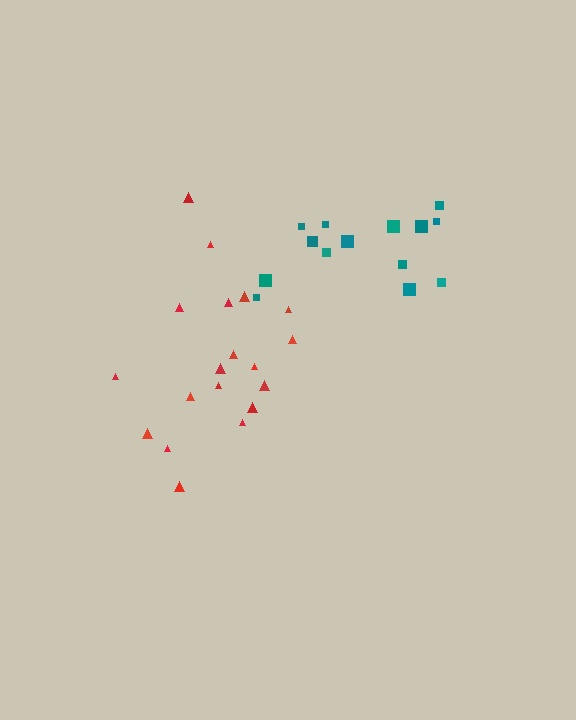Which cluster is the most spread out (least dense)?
Teal.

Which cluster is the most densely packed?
Red.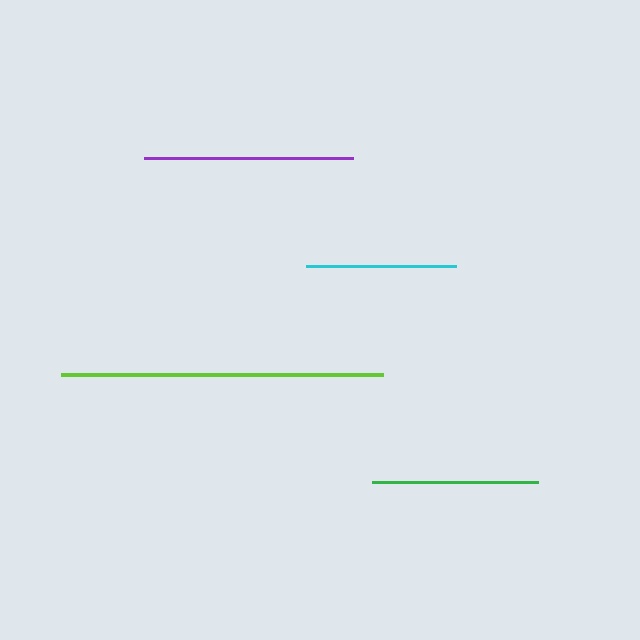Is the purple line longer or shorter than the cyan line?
The purple line is longer than the cyan line.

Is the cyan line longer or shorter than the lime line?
The lime line is longer than the cyan line.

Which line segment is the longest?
The lime line is the longest at approximately 322 pixels.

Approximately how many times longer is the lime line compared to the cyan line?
The lime line is approximately 2.1 times the length of the cyan line.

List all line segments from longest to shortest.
From longest to shortest: lime, purple, green, cyan.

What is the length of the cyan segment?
The cyan segment is approximately 150 pixels long.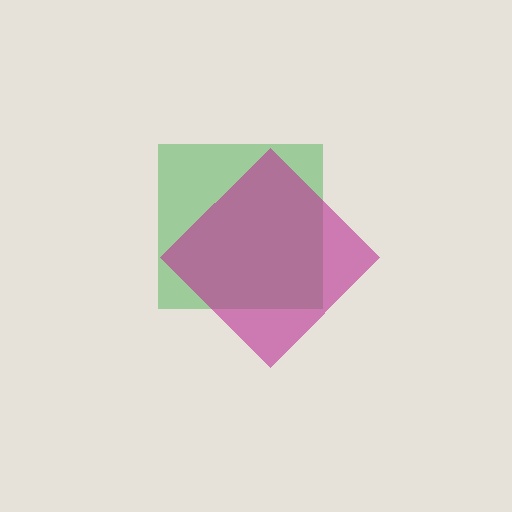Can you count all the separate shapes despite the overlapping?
Yes, there are 2 separate shapes.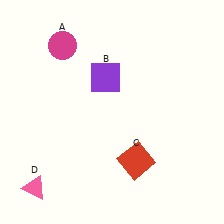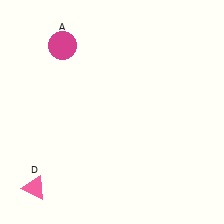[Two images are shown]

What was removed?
The purple square (B), the red square (C) were removed in Image 2.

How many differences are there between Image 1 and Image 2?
There are 2 differences between the two images.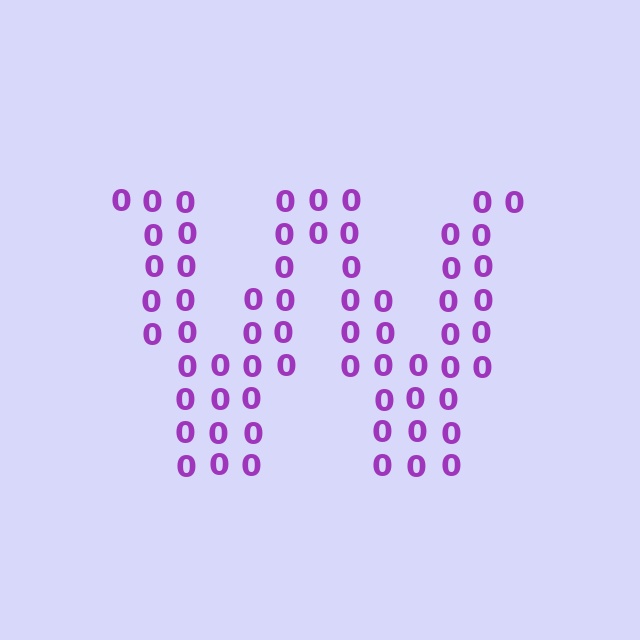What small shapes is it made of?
It is made of small digit 0's.